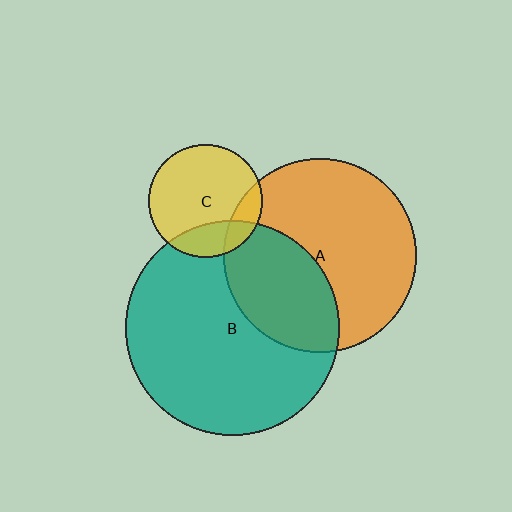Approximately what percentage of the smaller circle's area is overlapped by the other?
Approximately 20%.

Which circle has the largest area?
Circle B (teal).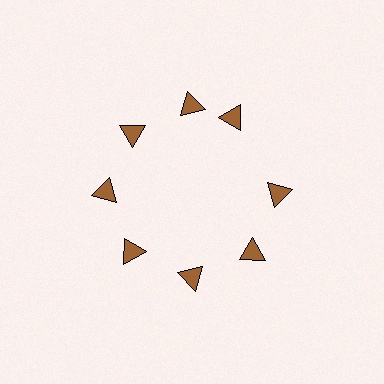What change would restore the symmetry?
The symmetry would be restored by rotating it back into even spacing with its neighbors so that all 8 triangles sit at equal angles and equal distance from the center.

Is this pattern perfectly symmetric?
No. The 8 brown triangles are arranged in a ring, but one element near the 2 o'clock position is rotated out of alignment along the ring, breaking the 8-fold rotational symmetry.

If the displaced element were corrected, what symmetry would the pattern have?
It would have 8-fold rotational symmetry — the pattern would map onto itself every 45 degrees.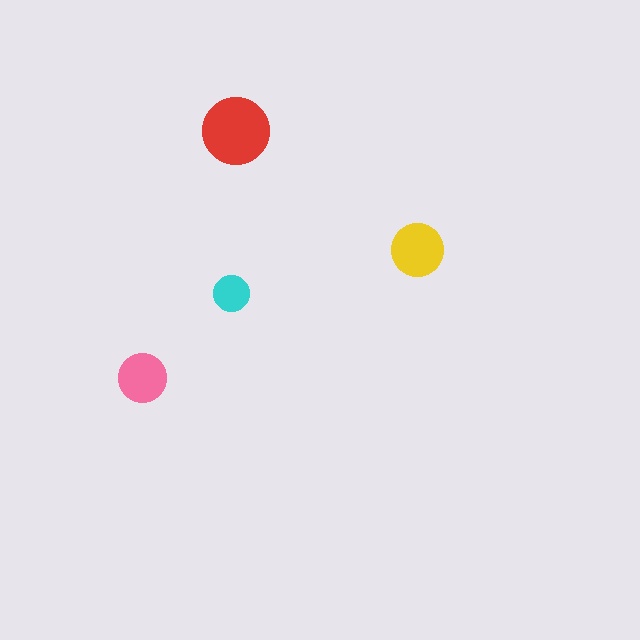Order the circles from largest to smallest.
the red one, the yellow one, the pink one, the cyan one.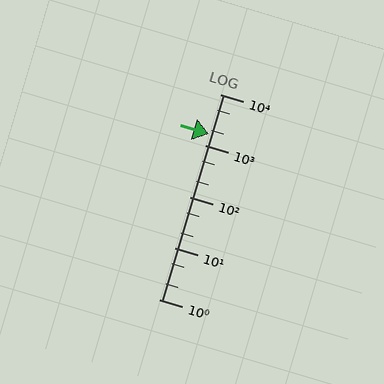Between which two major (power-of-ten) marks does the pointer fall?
The pointer is between 1000 and 10000.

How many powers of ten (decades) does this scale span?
The scale spans 4 decades, from 1 to 10000.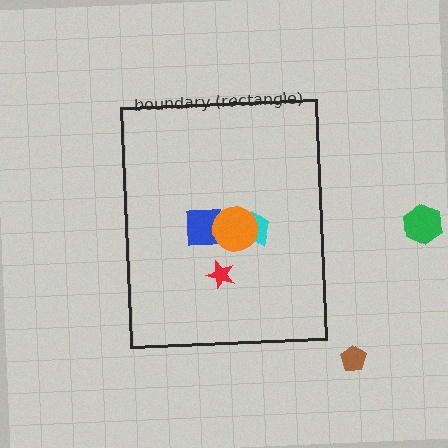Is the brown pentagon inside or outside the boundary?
Outside.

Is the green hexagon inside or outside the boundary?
Outside.